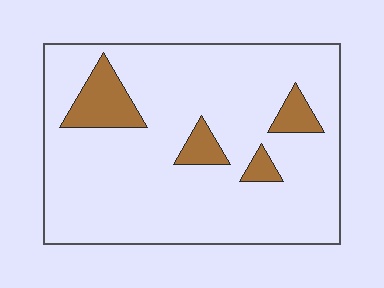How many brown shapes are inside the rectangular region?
4.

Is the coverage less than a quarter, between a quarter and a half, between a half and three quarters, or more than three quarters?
Less than a quarter.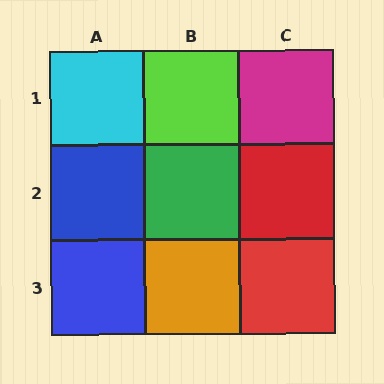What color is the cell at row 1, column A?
Cyan.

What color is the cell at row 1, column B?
Lime.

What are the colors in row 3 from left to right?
Blue, orange, red.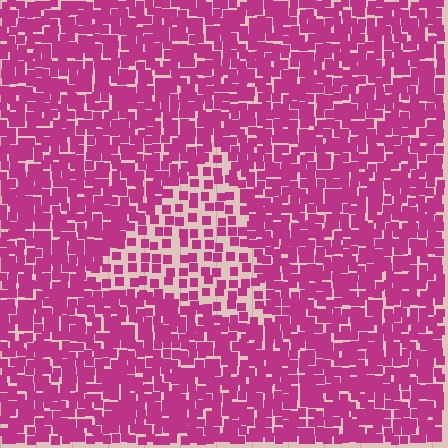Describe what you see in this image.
The image contains small magenta elements arranged at two different densities. A triangle-shaped region is visible where the elements are less densely packed than the surrounding area.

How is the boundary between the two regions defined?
The boundary is defined by a change in element density (approximately 2.2x ratio). All elements are the same color, size, and shape.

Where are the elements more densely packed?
The elements are more densely packed outside the triangle boundary.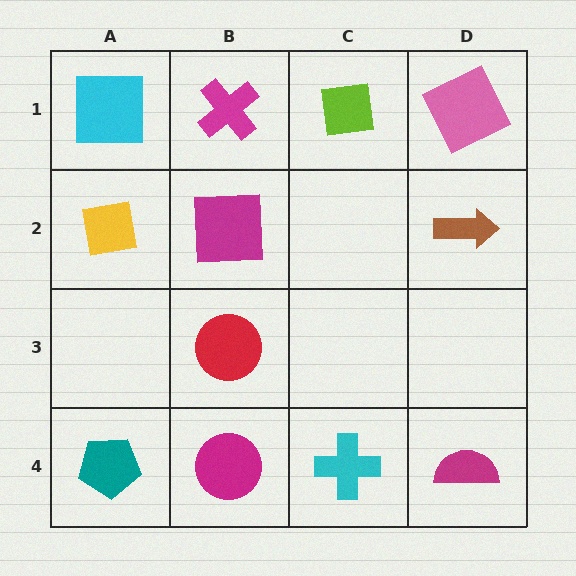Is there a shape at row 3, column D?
No, that cell is empty.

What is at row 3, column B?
A red circle.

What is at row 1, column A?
A cyan square.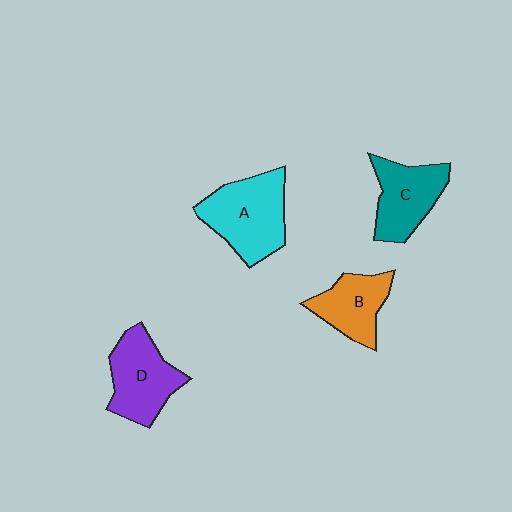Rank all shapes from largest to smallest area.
From largest to smallest: A (cyan), D (purple), C (teal), B (orange).